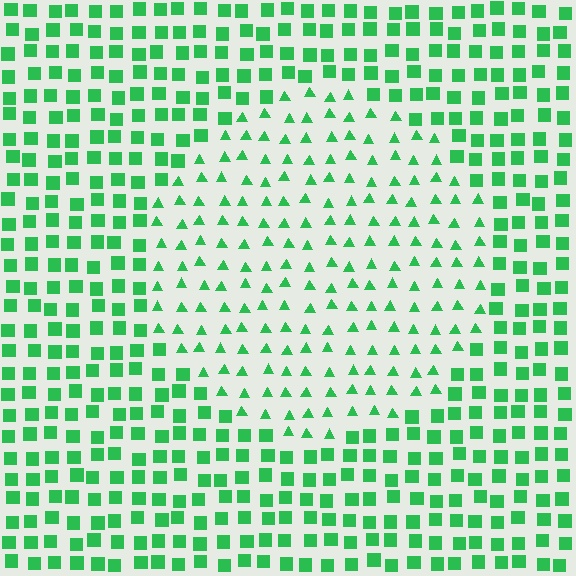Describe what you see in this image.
The image is filled with small green elements arranged in a uniform grid. A circle-shaped region contains triangles, while the surrounding area contains squares. The boundary is defined purely by the change in element shape.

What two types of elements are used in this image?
The image uses triangles inside the circle region and squares outside it.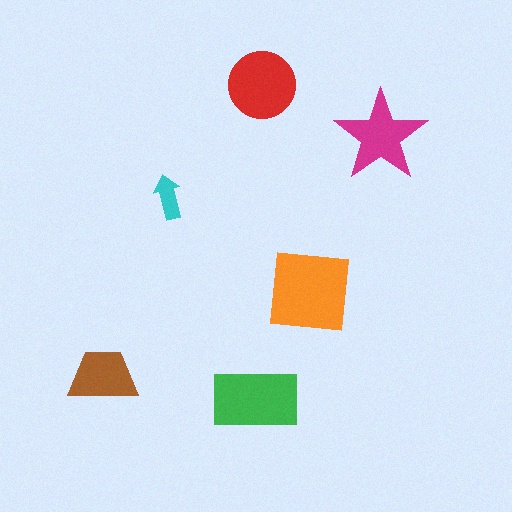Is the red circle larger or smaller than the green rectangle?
Smaller.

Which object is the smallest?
The cyan arrow.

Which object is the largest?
The orange square.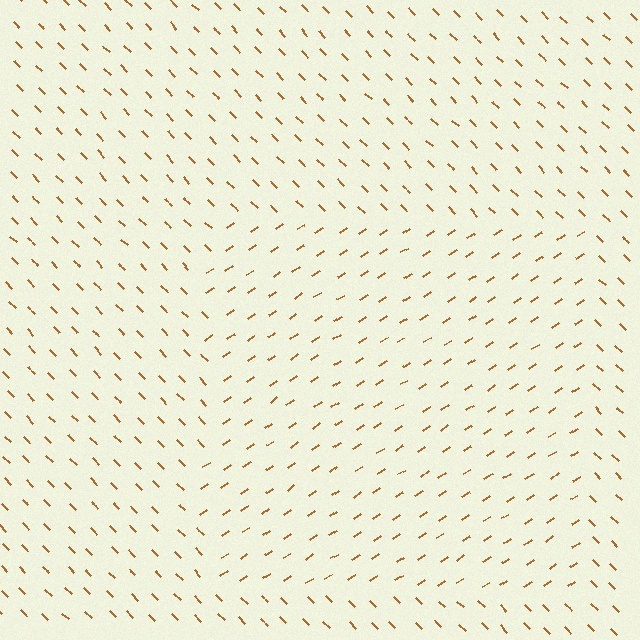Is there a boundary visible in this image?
Yes, there is a texture boundary formed by a change in line orientation.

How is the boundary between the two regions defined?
The boundary is defined purely by a change in line orientation (approximately 79 degrees difference). All lines are the same color and thickness.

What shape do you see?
I see a rectangle.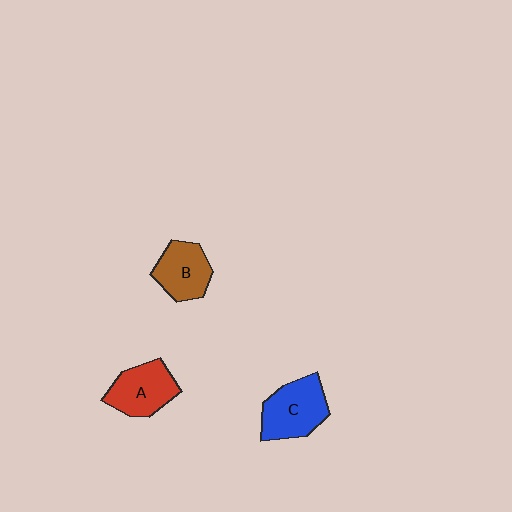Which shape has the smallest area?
Shape B (brown).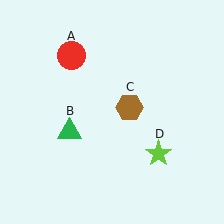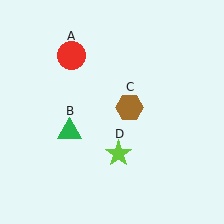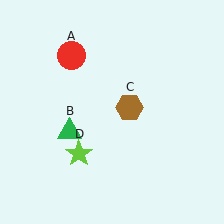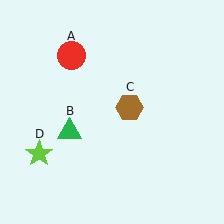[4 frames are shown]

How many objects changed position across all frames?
1 object changed position: lime star (object D).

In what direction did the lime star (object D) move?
The lime star (object D) moved left.